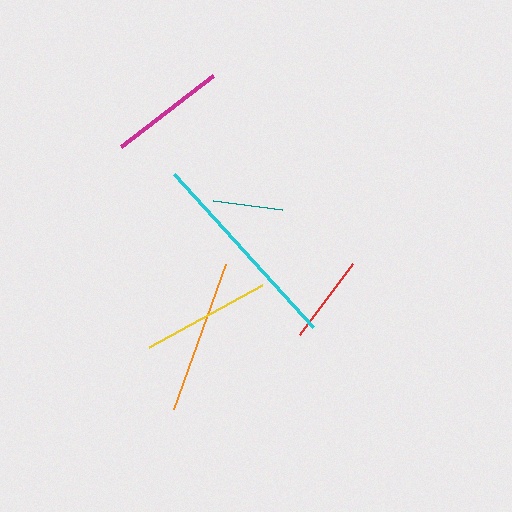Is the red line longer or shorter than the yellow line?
The yellow line is longer than the red line.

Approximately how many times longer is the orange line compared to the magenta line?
The orange line is approximately 1.3 times the length of the magenta line.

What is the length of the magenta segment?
The magenta segment is approximately 116 pixels long.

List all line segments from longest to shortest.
From longest to shortest: cyan, orange, yellow, magenta, red, teal.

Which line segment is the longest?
The cyan line is the longest at approximately 206 pixels.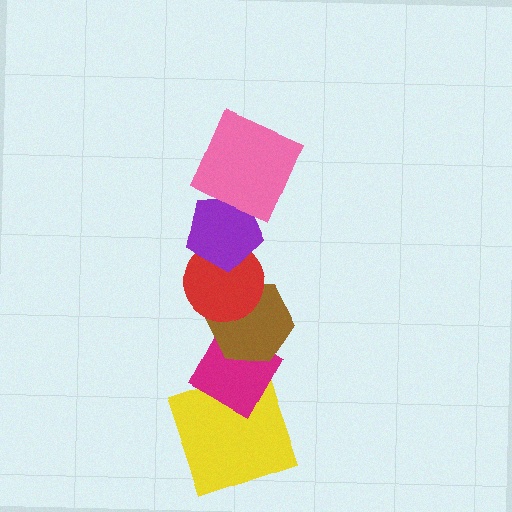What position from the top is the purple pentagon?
The purple pentagon is 2nd from the top.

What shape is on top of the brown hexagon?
The red circle is on top of the brown hexagon.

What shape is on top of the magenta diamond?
The brown hexagon is on top of the magenta diamond.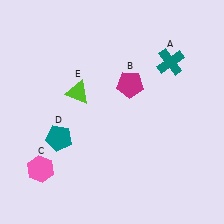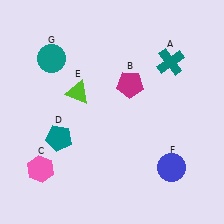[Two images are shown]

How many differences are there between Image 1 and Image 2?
There are 2 differences between the two images.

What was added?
A blue circle (F), a teal circle (G) were added in Image 2.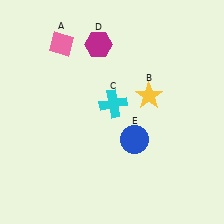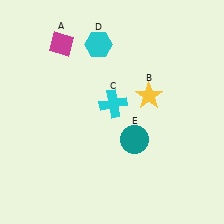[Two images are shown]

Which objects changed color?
A changed from pink to magenta. D changed from magenta to cyan. E changed from blue to teal.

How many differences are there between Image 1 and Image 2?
There are 3 differences between the two images.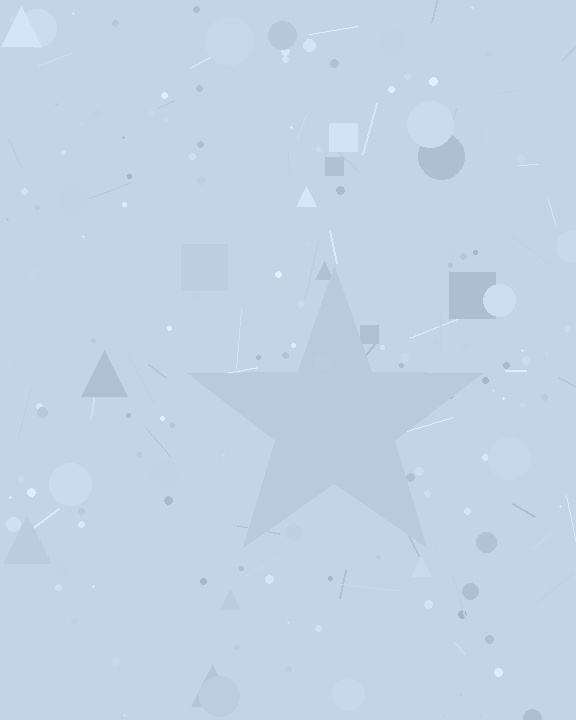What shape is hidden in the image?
A star is hidden in the image.